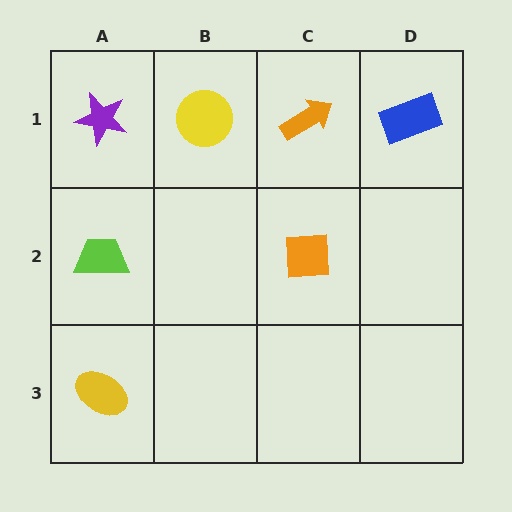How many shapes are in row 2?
2 shapes.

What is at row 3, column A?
A yellow ellipse.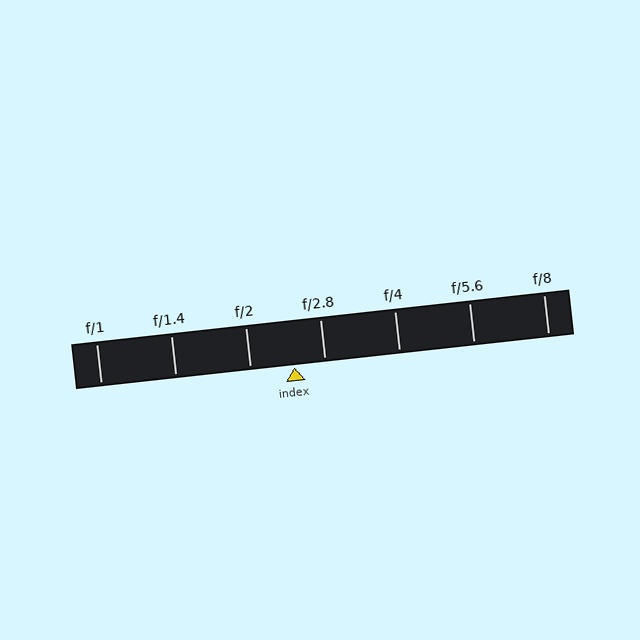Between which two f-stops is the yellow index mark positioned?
The index mark is between f/2 and f/2.8.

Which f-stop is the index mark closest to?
The index mark is closest to f/2.8.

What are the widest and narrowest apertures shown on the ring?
The widest aperture shown is f/1 and the narrowest is f/8.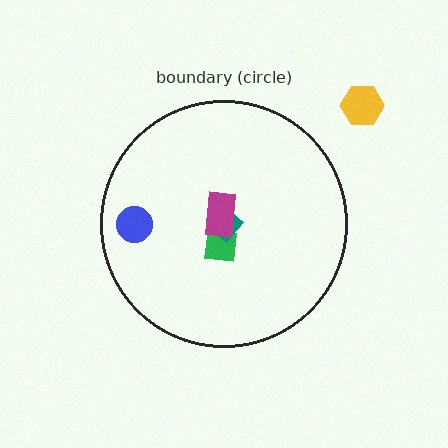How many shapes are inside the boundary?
4 inside, 1 outside.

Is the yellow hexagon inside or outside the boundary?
Outside.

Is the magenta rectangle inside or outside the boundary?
Inside.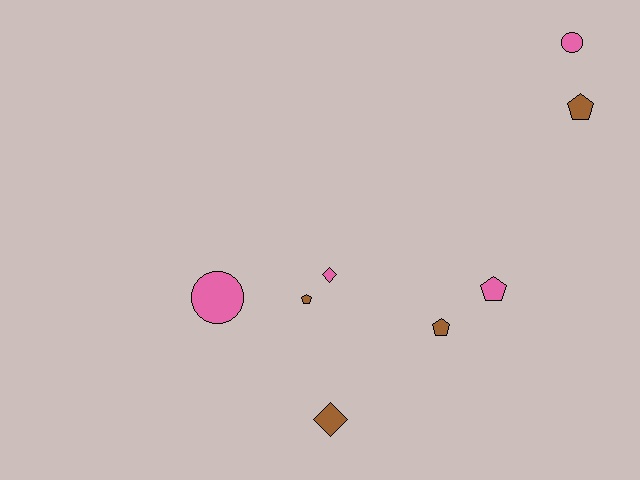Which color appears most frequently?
Brown, with 4 objects.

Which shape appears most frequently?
Pentagon, with 4 objects.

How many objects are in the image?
There are 8 objects.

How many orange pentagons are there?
There are no orange pentagons.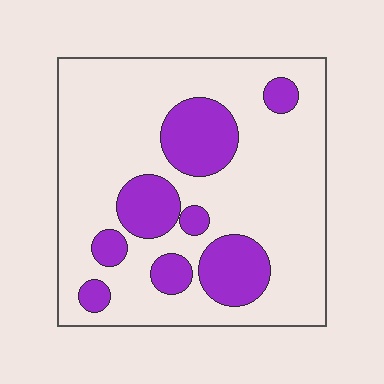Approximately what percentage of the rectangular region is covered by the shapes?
Approximately 25%.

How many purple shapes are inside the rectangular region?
8.